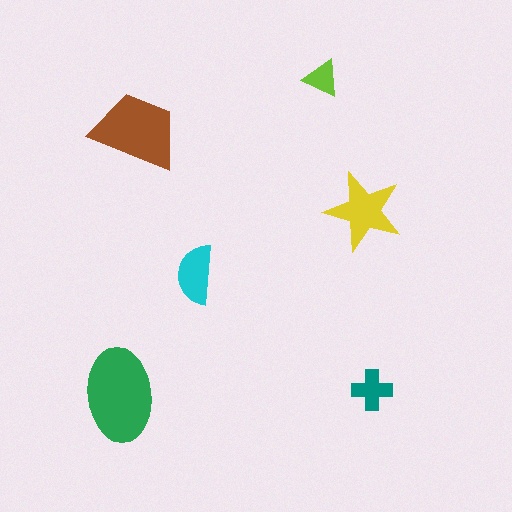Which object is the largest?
The green ellipse.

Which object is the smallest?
The lime triangle.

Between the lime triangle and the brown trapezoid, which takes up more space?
The brown trapezoid.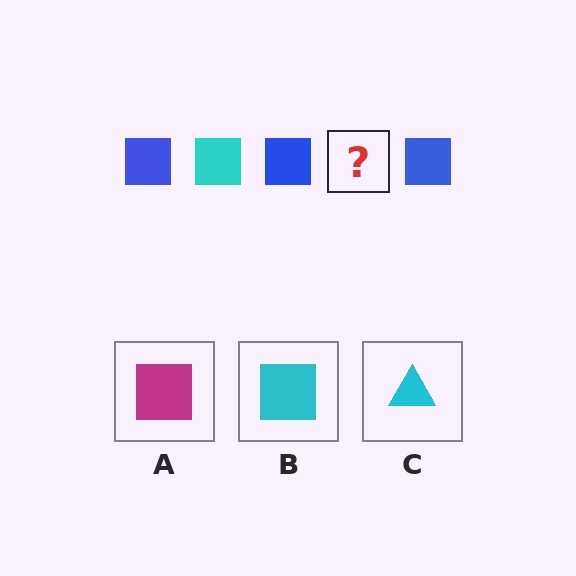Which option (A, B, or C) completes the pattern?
B.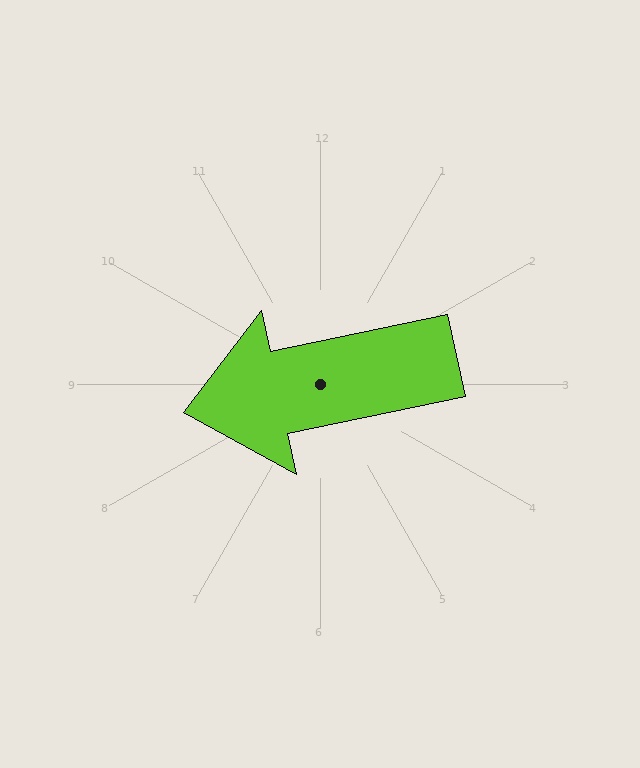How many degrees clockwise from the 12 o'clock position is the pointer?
Approximately 258 degrees.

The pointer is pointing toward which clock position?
Roughly 9 o'clock.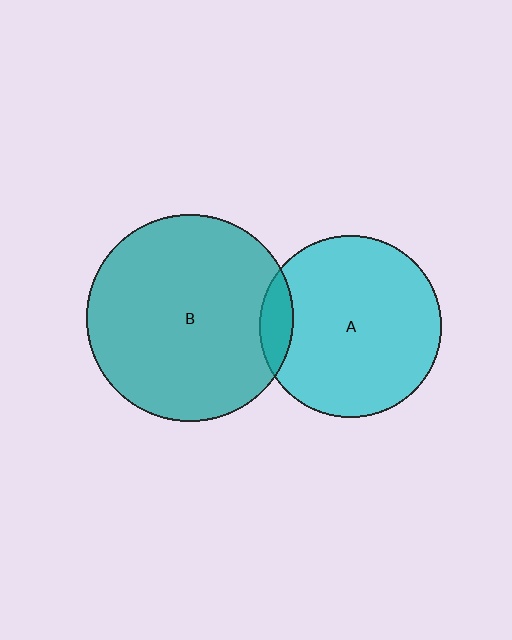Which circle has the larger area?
Circle B (teal).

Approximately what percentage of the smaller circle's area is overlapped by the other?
Approximately 10%.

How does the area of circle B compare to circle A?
Approximately 1.3 times.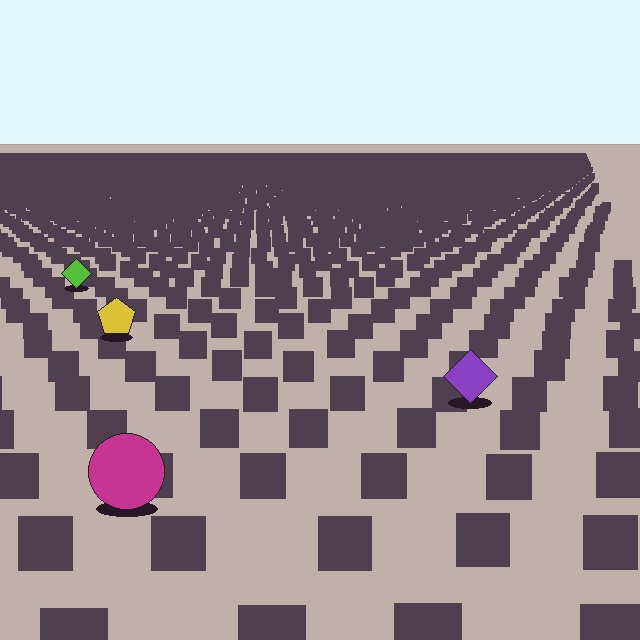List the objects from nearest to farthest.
From nearest to farthest: the magenta circle, the purple diamond, the yellow pentagon, the lime diamond.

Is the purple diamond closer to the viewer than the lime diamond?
Yes. The purple diamond is closer — you can tell from the texture gradient: the ground texture is coarser near it.